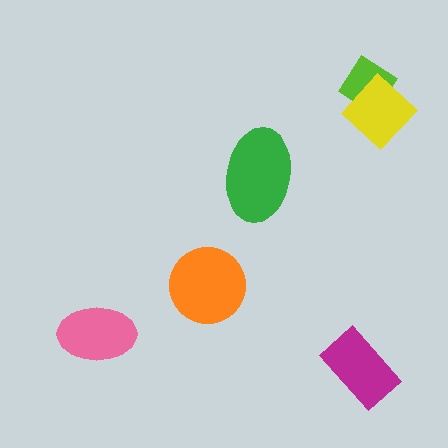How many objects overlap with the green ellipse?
0 objects overlap with the green ellipse.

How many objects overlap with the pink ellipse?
0 objects overlap with the pink ellipse.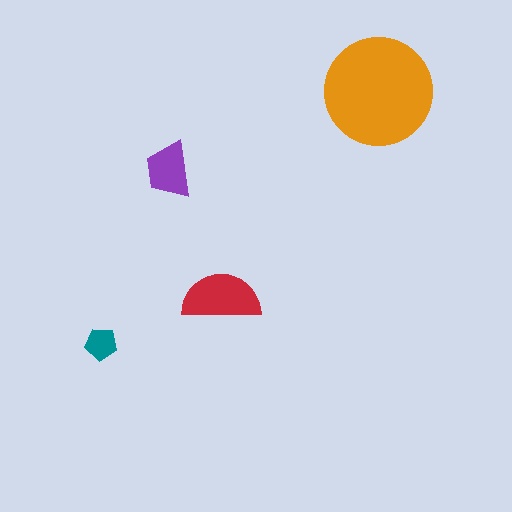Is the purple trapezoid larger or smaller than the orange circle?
Smaller.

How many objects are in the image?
There are 4 objects in the image.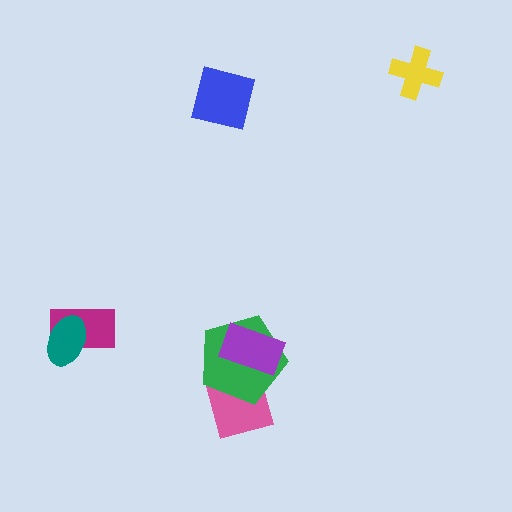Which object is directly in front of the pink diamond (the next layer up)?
The green pentagon is directly in front of the pink diamond.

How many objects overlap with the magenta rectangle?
1 object overlaps with the magenta rectangle.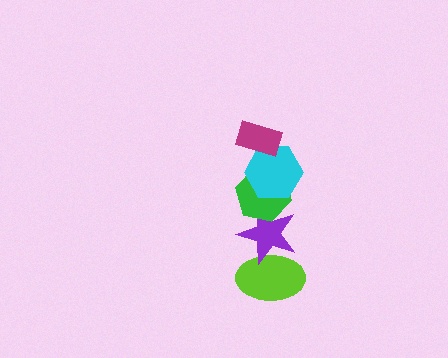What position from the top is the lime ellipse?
The lime ellipse is 5th from the top.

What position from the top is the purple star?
The purple star is 4th from the top.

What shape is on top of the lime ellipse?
The purple star is on top of the lime ellipse.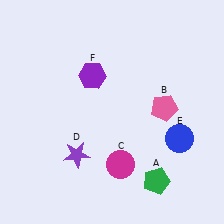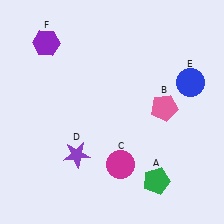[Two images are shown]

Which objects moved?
The objects that moved are: the blue circle (E), the purple hexagon (F).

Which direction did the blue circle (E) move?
The blue circle (E) moved up.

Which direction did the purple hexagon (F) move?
The purple hexagon (F) moved left.